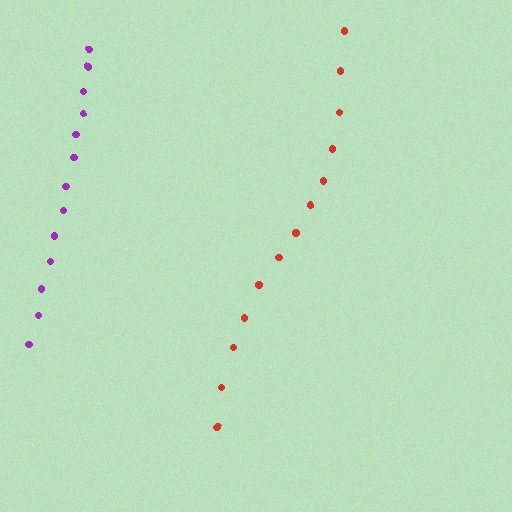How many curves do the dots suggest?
There are 2 distinct paths.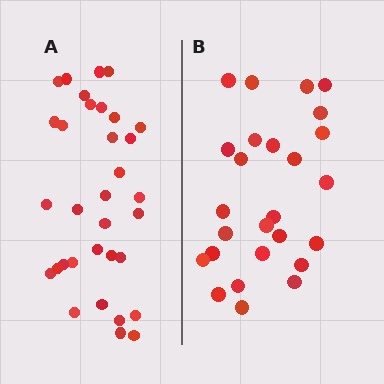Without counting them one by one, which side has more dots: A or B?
Region A (the left region) has more dots.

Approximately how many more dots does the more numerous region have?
Region A has roughly 8 or so more dots than region B.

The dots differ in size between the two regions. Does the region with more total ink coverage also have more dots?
No. Region B has more total ink coverage because its dots are larger, but region A actually contains more individual dots. Total area can be misleading — the number of items is what matters here.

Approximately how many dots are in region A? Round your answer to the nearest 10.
About 30 dots. (The exact count is 33, which rounds to 30.)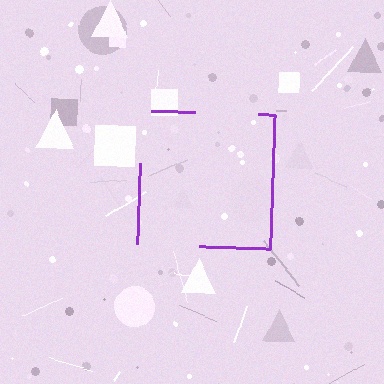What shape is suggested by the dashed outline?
The dashed outline suggests a square.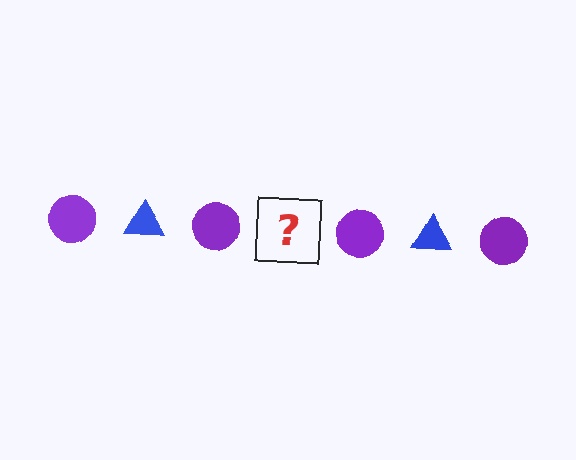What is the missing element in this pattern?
The missing element is a blue triangle.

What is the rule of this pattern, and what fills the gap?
The rule is that the pattern alternates between purple circle and blue triangle. The gap should be filled with a blue triangle.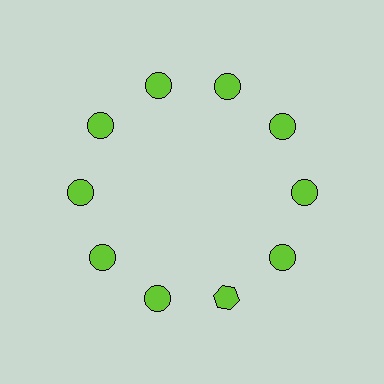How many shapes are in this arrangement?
There are 10 shapes arranged in a ring pattern.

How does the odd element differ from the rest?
It has a different shape: hexagon instead of circle.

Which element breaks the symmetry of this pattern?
The lime hexagon at roughly the 5 o'clock position breaks the symmetry. All other shapes are lime circles.